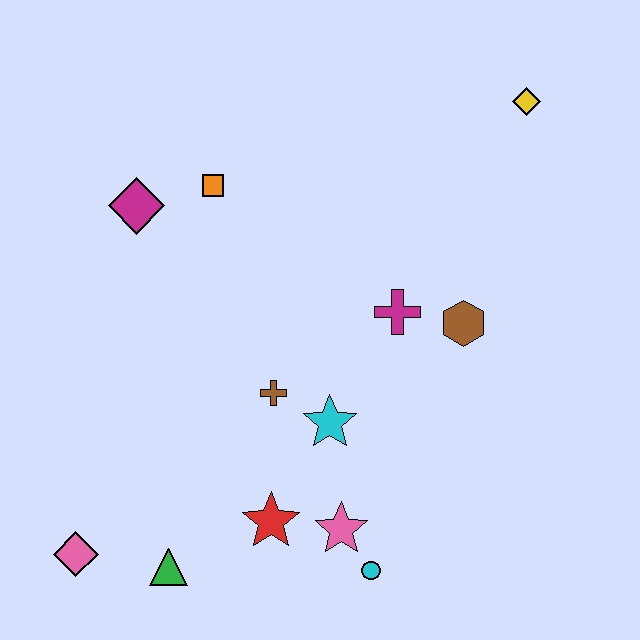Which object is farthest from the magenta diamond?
The cyan circle is farthest from the magenta diamond.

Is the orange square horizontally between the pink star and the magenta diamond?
Yes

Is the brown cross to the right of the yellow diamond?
No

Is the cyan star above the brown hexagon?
No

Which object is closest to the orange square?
The magenta diamond is closest to the orange square.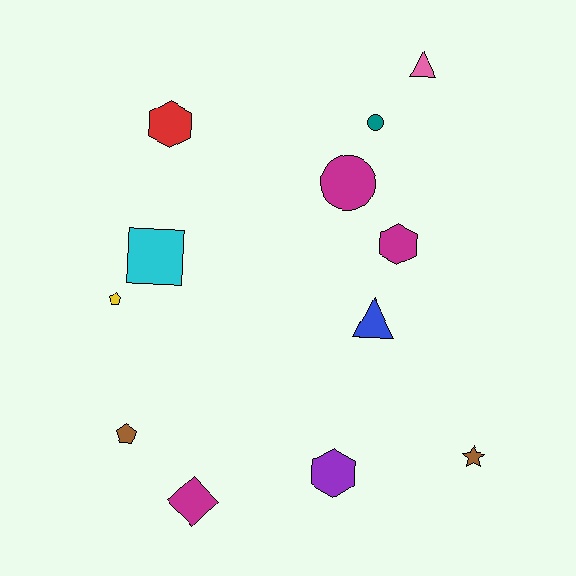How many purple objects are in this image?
There is 1 purple object.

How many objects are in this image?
There are 12 objects.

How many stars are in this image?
There is 1 star.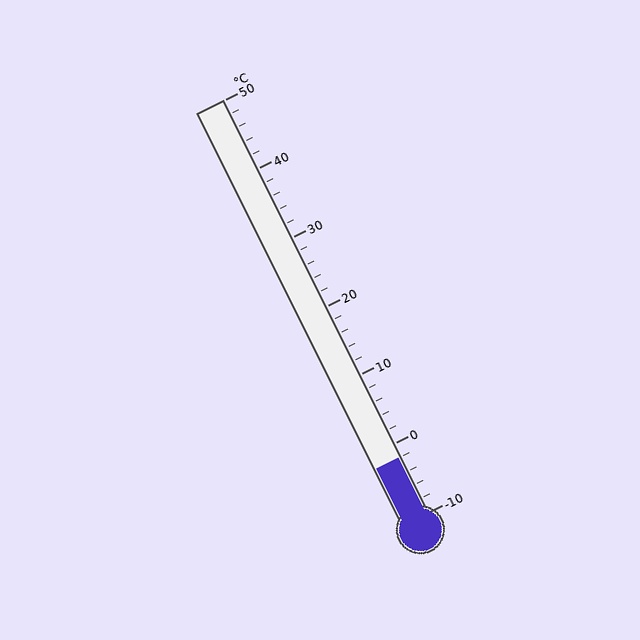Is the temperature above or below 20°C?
The temperature is below 20°C.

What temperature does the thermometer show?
The thermometer shows approximately -2°C.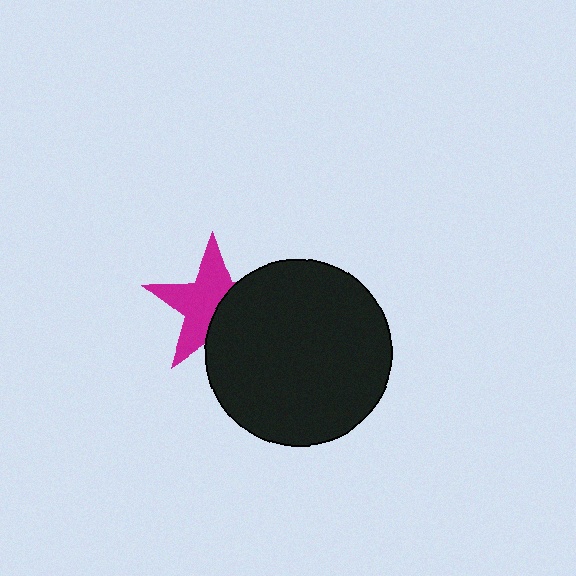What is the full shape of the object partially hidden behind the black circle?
The partially hidden object is a magenta star.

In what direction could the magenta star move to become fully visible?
The magenta star could move left. That would shift it out from behind the black circle entirely.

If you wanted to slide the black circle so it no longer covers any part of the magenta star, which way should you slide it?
Slide it right — that is the most direct way to separate the two shapes.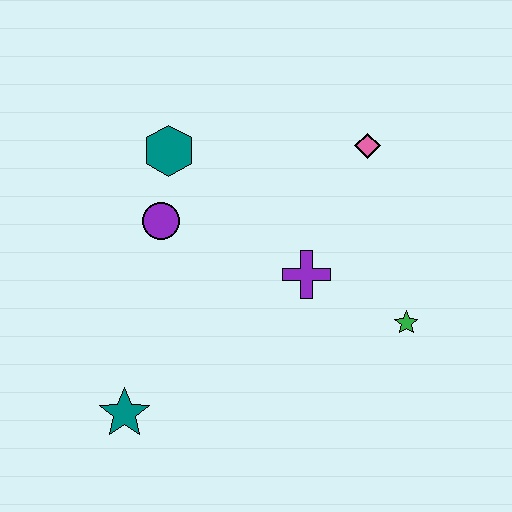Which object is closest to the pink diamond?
The purple cross is closest to the pink diamond.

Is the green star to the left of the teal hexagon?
No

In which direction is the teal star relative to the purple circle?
The teal star is below the purple circle.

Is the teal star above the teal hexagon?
No